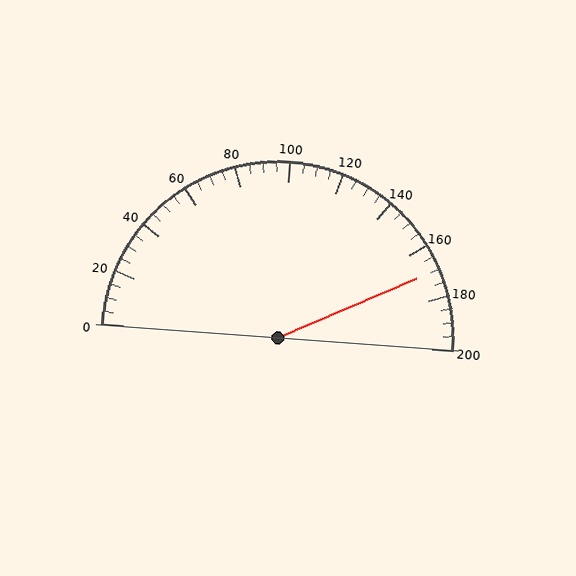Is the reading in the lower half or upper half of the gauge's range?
The reading is in the upper half of the range (0 to 200).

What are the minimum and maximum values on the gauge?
The gauge ranges from 0 to 200.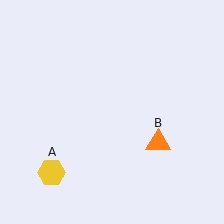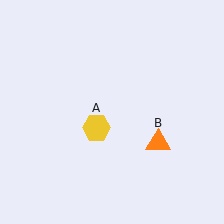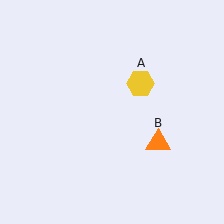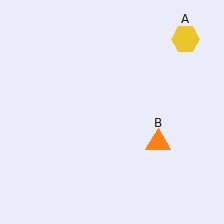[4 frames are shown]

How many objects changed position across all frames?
1 object changed position: yellow hexagon (object A).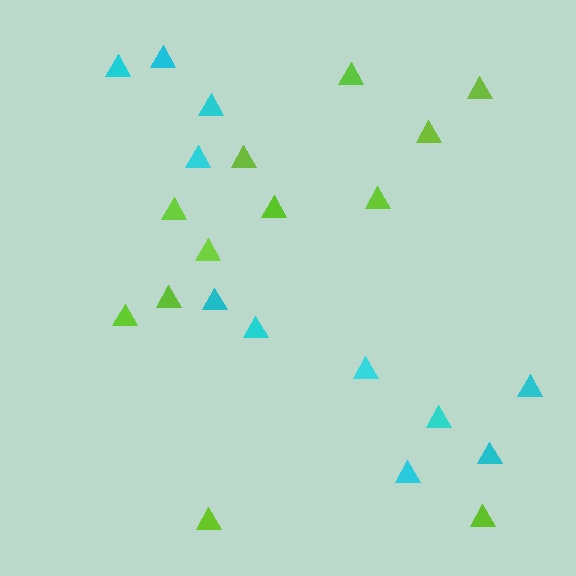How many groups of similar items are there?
There are 2 groups: one group of lime triangles (12) and one group of cyan triangles (11).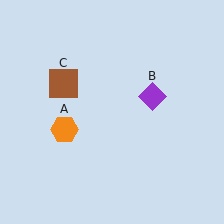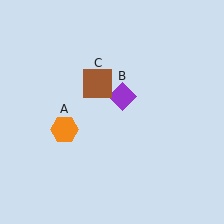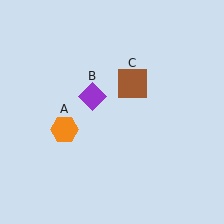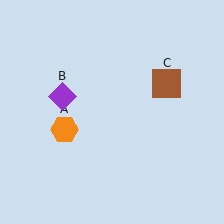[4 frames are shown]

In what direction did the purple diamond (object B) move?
The purple diamond (object B) moved left.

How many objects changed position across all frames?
2 objects changed position: purple diamond (object B), brown square (object C).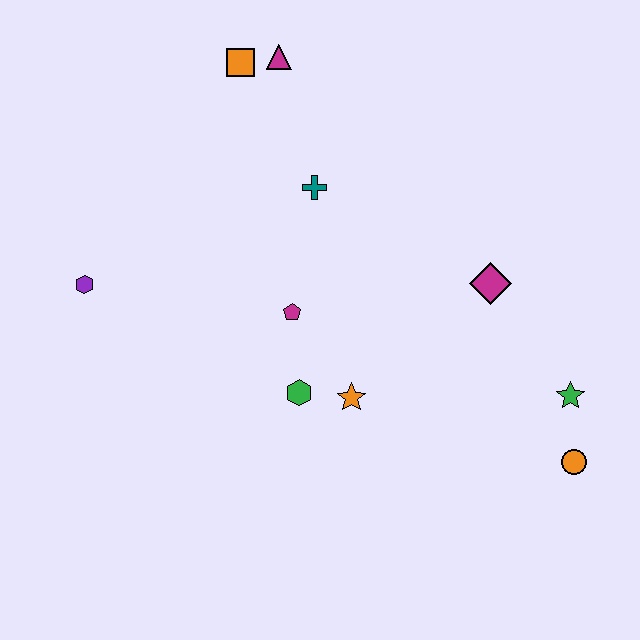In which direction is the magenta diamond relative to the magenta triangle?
The magenta diamond is below the magenta triangle.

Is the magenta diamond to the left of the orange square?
No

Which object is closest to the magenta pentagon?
The green hexagon is closest to the magenta pentagon.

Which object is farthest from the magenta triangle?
The orange circle is farthest from the magenta triangle.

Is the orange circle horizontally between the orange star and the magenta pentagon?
No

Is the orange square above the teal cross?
Yes